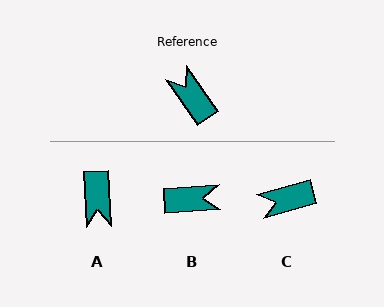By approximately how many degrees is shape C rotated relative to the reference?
Approximately 71 degrees counter-clockwise.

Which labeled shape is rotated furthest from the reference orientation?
A, about 149 degrees away.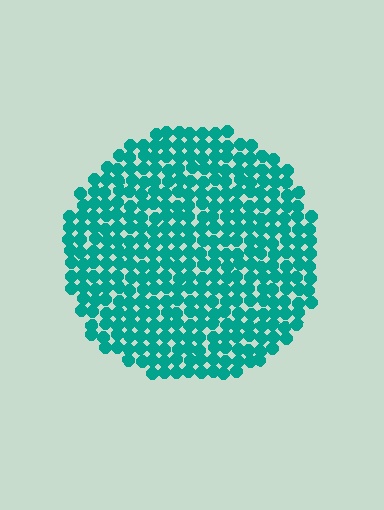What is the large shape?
The large shape is a circle.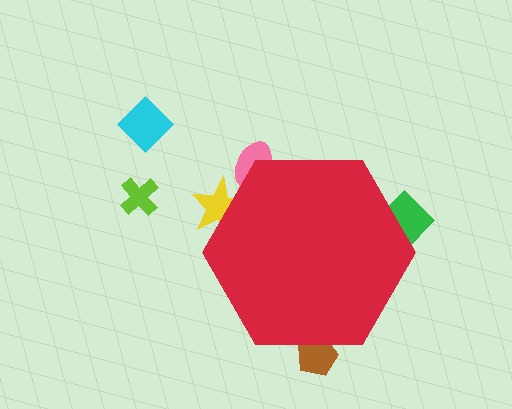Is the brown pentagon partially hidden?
Yes, the brown pentagon is partially hidden behind the red hexagon.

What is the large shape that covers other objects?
A red hexagon.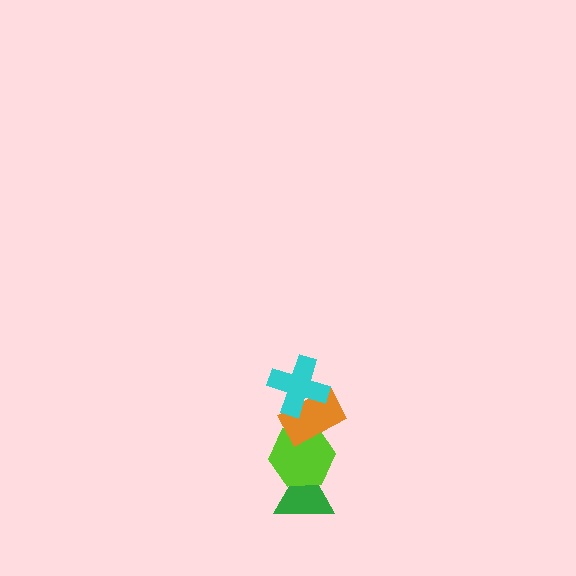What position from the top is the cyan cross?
The cyan cross is 1st from the top.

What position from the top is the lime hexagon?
The lime hexagon is 3rd from the top.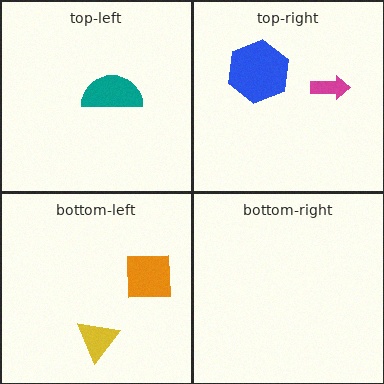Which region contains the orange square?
The bottom-left region.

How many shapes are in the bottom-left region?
2.